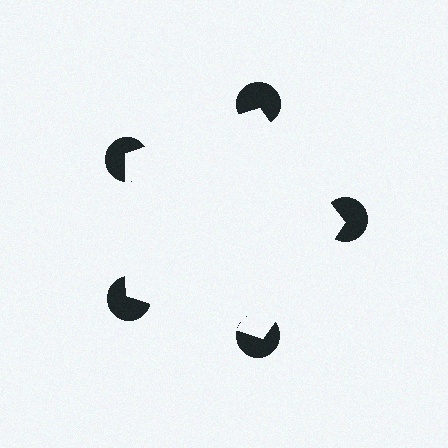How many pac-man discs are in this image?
There are 5 — one at each vertex of the illusory pentagon.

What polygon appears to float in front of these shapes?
An illusory pentagon — its edges are inferred from the aligned wedge cuts in the pac-man discs, not physically drawn.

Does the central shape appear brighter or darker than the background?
It typically appears slightly brighter than the background, even though no actual brightness change is drawn.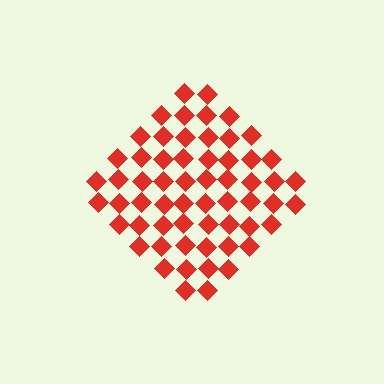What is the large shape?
The large shape is a diamond.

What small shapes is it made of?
It is made of small diamonds.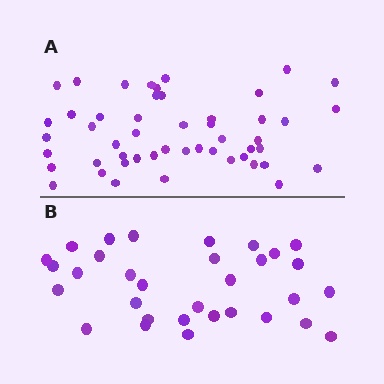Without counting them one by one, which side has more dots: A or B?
Region A (the top region) has more dots.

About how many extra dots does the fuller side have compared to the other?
Region A has approximately 20 more dots than region B.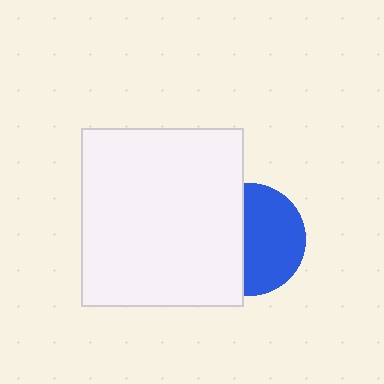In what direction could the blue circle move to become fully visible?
The blue circle could move right. That would shift it out from behind the white rectangle entirely.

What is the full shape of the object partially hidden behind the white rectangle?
The partially hidden object is a blue circle.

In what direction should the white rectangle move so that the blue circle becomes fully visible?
The white rectangle should move left. That is the shortest direction to clear the overlap and leave the blue circle fully visible.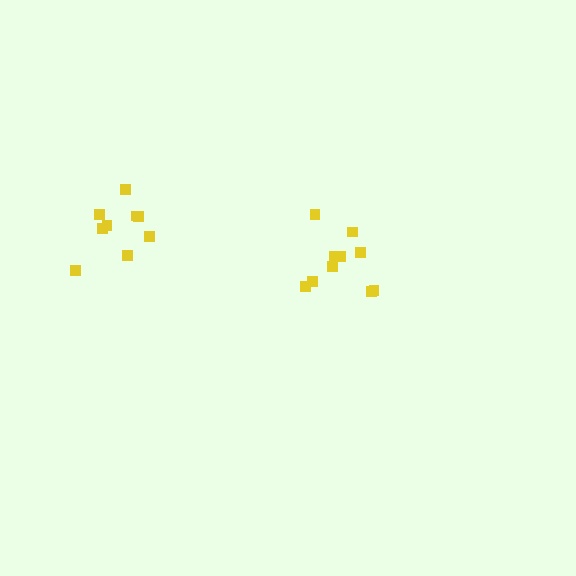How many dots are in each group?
Group 1: 10 dots, Group 2: 9 dots (19 total).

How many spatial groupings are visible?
There are 2 spatial groupings.